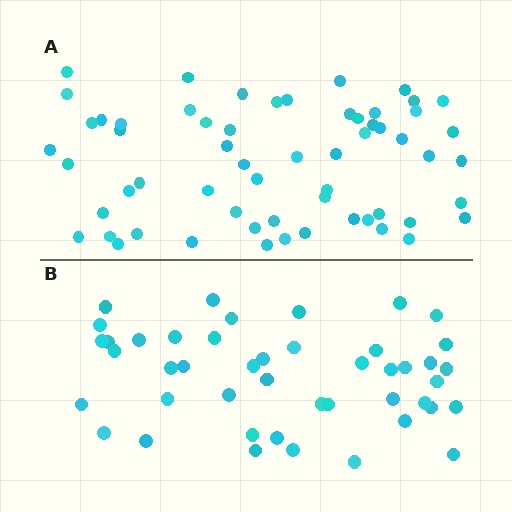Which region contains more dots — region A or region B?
Region A (the top region) has more dots.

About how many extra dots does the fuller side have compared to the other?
Region A has approximately 15 more dots than region B.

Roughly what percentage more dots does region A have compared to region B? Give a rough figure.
About 35% more.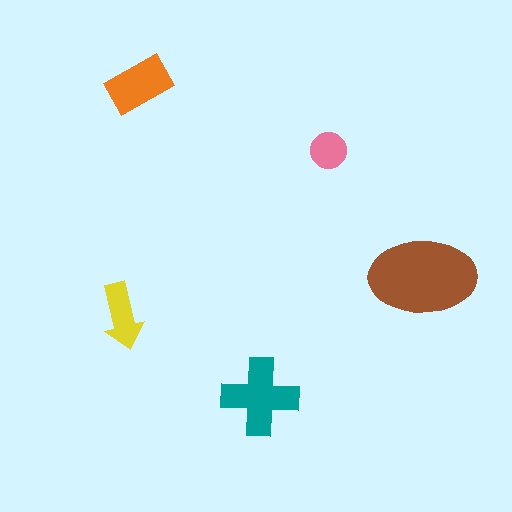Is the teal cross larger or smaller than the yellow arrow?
Larger.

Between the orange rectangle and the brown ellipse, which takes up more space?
The brown ellipse.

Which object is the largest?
The brown ellipse.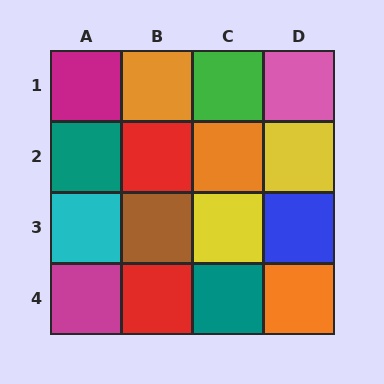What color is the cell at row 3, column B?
Brown.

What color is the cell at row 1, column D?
Pink.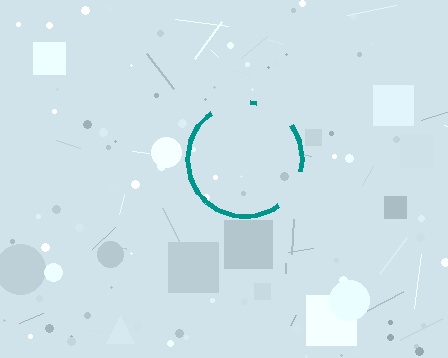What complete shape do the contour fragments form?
The contour fragments form a circle.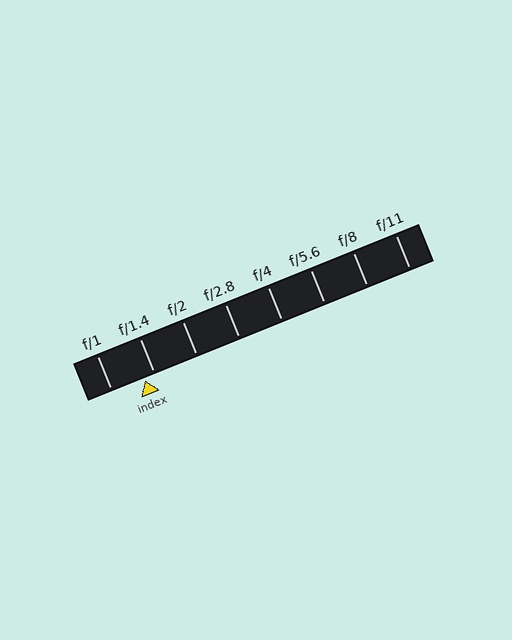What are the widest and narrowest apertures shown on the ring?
The widest aperture shown is f/1 and the narrowest is f/11.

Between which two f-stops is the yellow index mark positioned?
The index mark is between f/1 and f/1.4.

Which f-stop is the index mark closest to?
The index mark is closest to f/1.4.